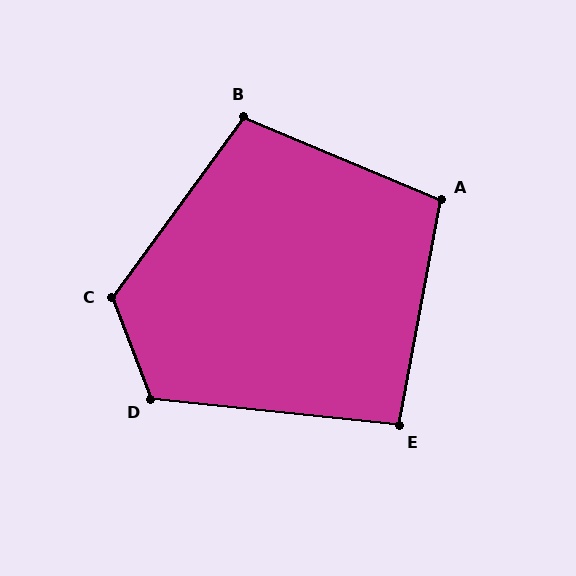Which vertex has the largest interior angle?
C, at approximately 123 degrees.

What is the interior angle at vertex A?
Approximately 102 degrees (obtuse).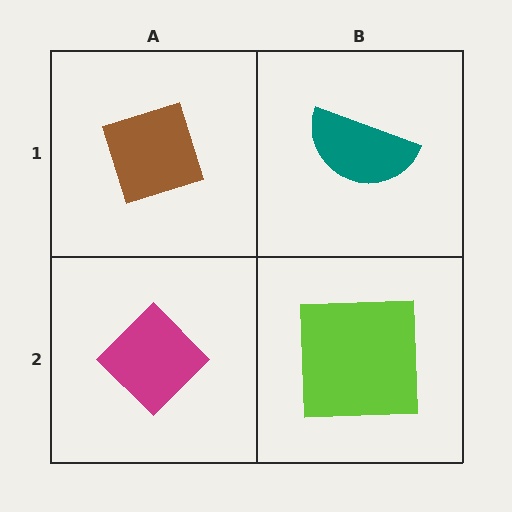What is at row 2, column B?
A lime square.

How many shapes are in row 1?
2 shapes.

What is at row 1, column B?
A teal semicircle.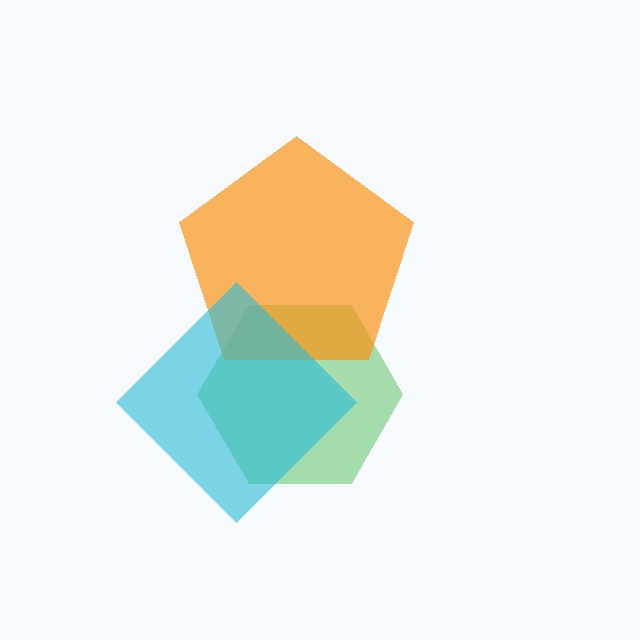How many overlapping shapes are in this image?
There are 3 overlapping shapes in the image.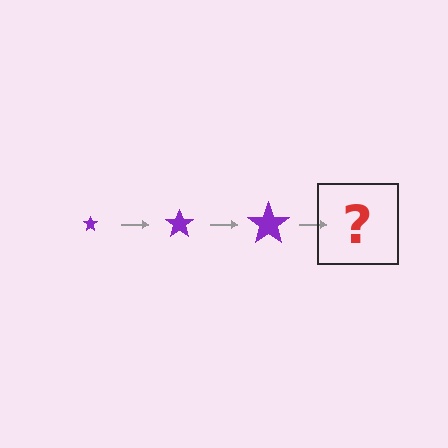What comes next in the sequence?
The next element should be a purple star, larger than the previous one.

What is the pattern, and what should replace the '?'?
The pattern is that the star gets progressively larger each step. The '?' should be a purple star, larger than the previous one.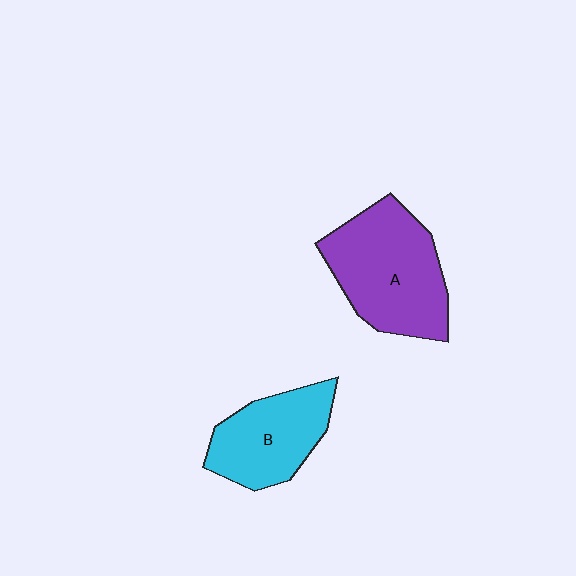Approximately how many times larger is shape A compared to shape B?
Approximately 1.4 times.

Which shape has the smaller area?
Shape B (cyan).